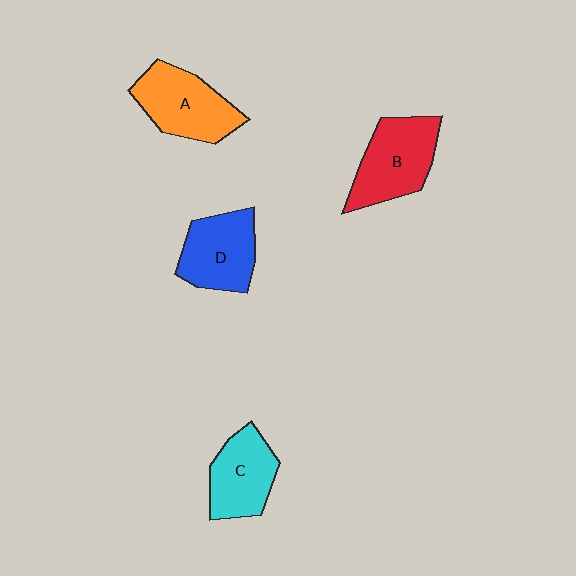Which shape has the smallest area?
Shape C (cyan).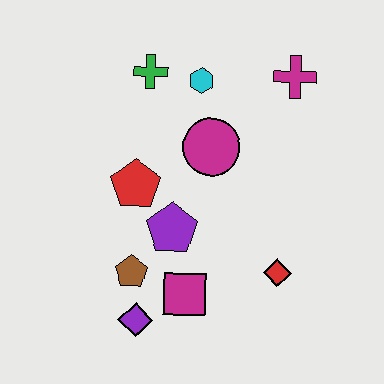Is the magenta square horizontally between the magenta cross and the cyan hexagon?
No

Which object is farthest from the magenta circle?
The purple diamond is farthest from the magenta circle.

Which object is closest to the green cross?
The cyan hexagon is closest to the green cross.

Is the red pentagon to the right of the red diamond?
No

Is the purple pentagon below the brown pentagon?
No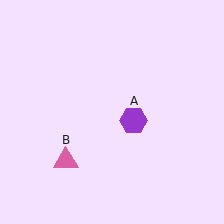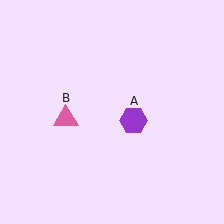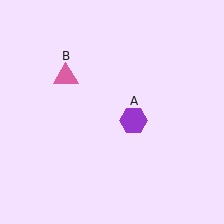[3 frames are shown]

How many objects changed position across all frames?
1 object changed position: pink triangle (object B).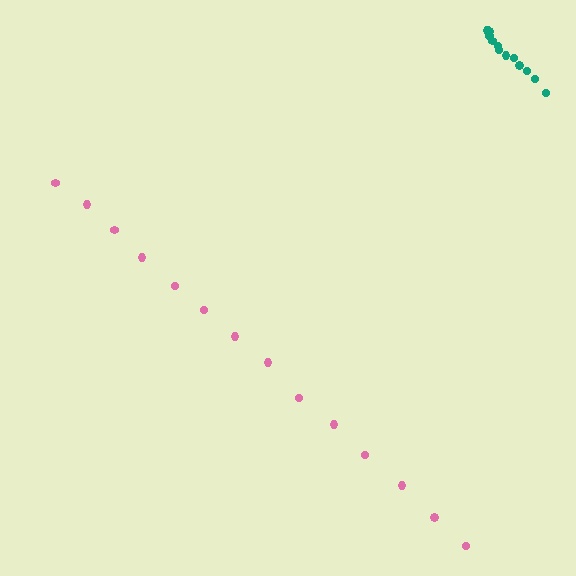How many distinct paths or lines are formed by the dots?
There are 2 distinct paths.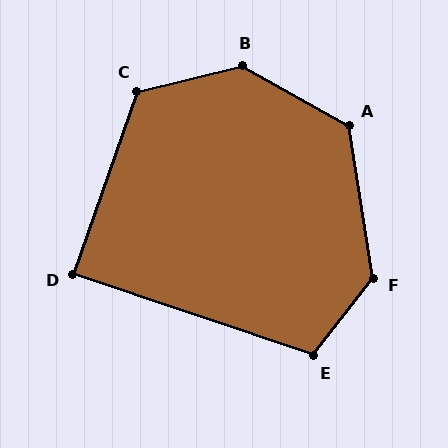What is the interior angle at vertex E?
Approximately 109 degrees (obtuse).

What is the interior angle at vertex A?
Approximately 128 degrees (obtuse).